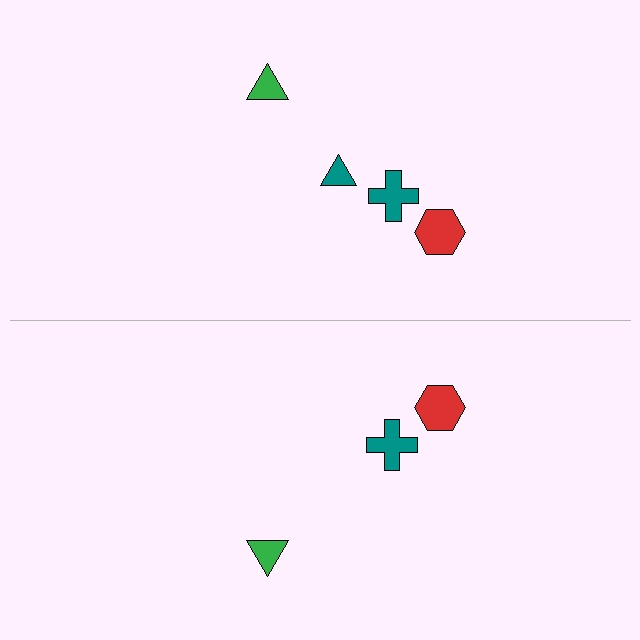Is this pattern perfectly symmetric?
No, the pattern is not perfectly symmetric. A teal triangle is missing from the bottom side.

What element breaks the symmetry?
A teal triangle is missing from the bottom side.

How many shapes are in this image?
There are 7 shapes in this image.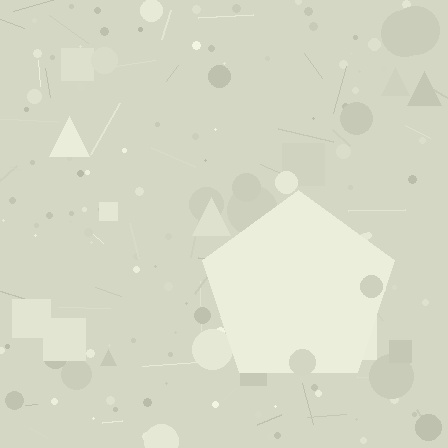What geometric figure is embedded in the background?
A pentagon is embedded in the background.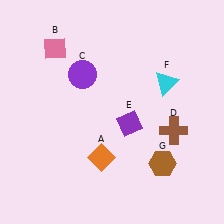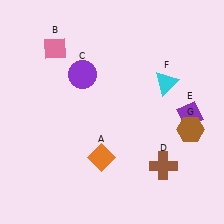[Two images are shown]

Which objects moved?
The objects that moved are: the brown cross (D), the purple diamond (E), the brown hexagon (G).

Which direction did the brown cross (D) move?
The brown cross (D) moved down.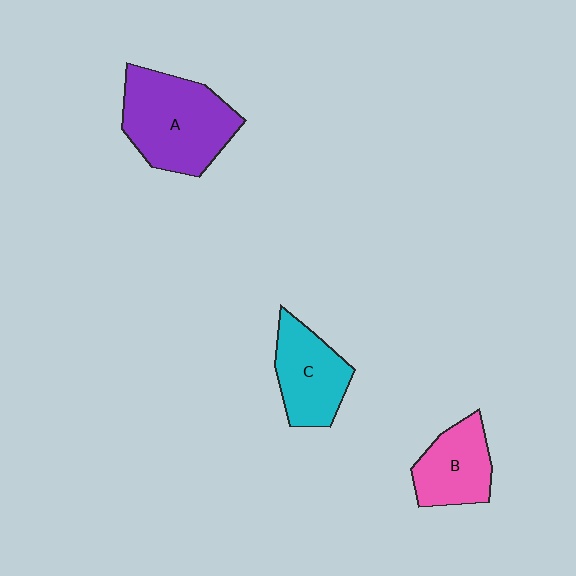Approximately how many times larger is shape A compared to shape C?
Approximately 1.5 times.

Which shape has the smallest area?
Shape B (pink).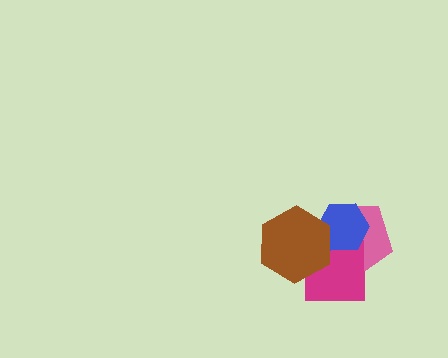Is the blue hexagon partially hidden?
Yes, it is partially covered by another shape.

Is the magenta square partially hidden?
Yes, it is partially covered by another shape.